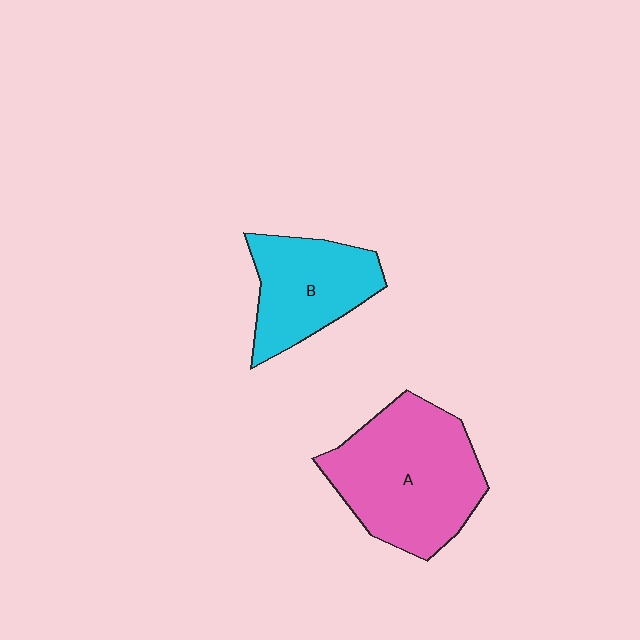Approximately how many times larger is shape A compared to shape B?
Approximately 1.6 times.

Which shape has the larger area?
Shape A (pink).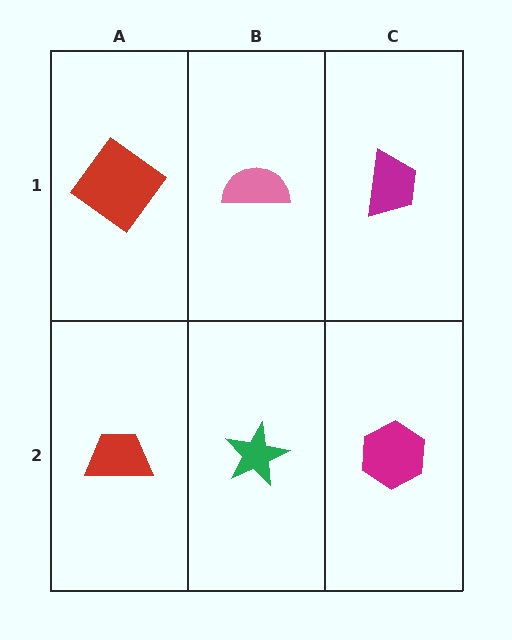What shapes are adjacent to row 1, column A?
A red trapezoid (row 2, column A), a pink semicircle (row 1, column B).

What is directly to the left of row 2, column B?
A red trapezoid.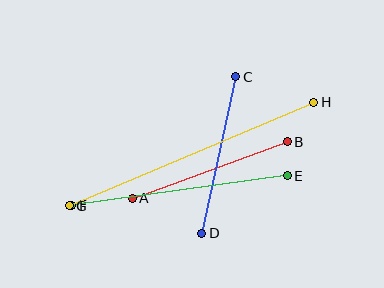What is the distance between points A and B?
The distance is approximately 165 pixels.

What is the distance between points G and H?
The distance is approximately 266 pixels.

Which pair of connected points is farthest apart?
Points G and H are farthest apart.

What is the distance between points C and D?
The distance is approximately 160 pixels.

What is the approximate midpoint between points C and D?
The midpoint is at approximately (219, 155) pixels.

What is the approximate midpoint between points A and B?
The midpoint is at approximately (210, 170) pixels.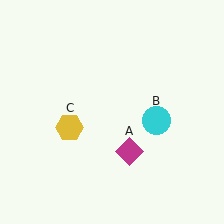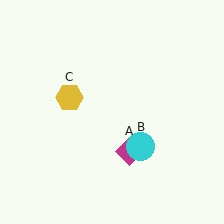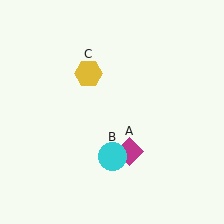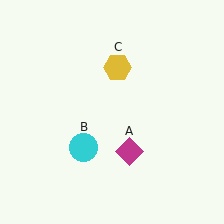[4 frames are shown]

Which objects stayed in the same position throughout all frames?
Magenta diamond (object A) remained stationary.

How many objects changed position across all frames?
2 objects changed position: cyan circle (object B), yellow hexagon (object C).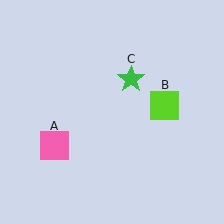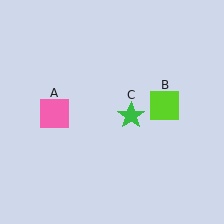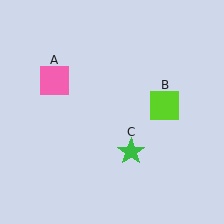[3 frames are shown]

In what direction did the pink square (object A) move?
The pink square (object A) moved up.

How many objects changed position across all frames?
2 objects changed position: pink square (object A), green star (object C).